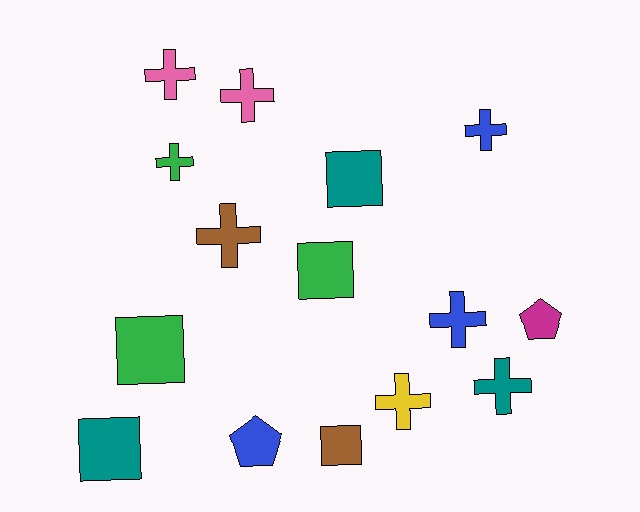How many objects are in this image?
There are 15 objects.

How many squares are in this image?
There are 5 squares.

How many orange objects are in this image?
There are no orange objects.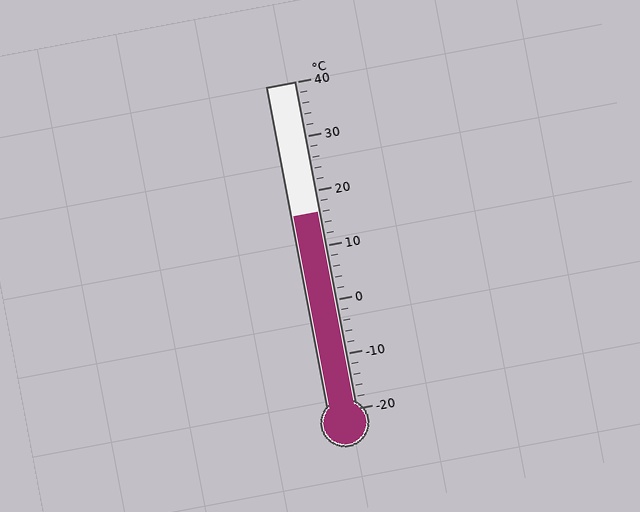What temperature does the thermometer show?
The thermometer shows approximately 16°C.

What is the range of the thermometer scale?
The thermometer scale ranges from -20°C to 40°C.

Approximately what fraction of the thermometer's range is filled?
The thermometer is filled to approximately 60% of its range.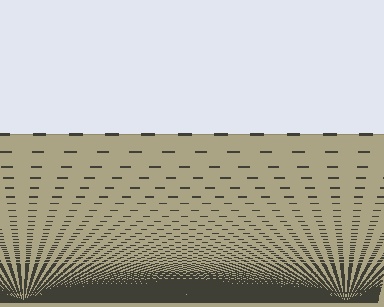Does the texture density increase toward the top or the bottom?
Density increases toward the bottom.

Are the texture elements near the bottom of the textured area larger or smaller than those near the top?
Smaller. The gradient is inverted — elements near the bottom are smaller and denser.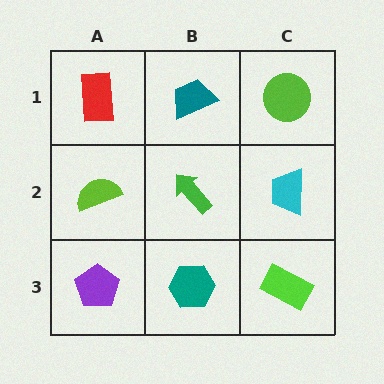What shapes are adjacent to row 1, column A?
A lime semicircle (row 2, column A), a teal trapezoid (row 1, column B).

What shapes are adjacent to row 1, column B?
A green arrow (row 2, column B), a red rectangle (row 1, column A), a lime circle (row 1, column C).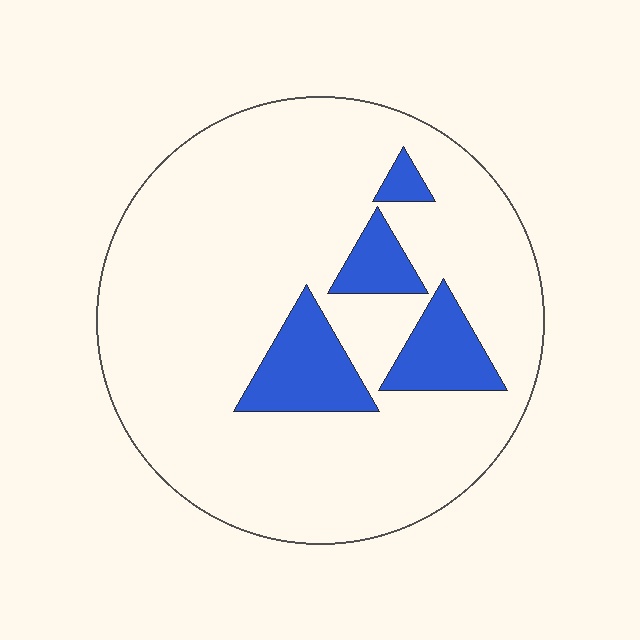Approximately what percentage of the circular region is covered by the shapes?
Approximately 15%.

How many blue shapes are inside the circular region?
4.